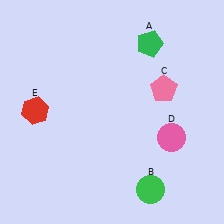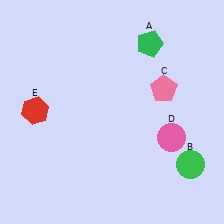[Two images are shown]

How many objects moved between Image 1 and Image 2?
1 object moved between the two images.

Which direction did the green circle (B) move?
The green circle (B) moved right.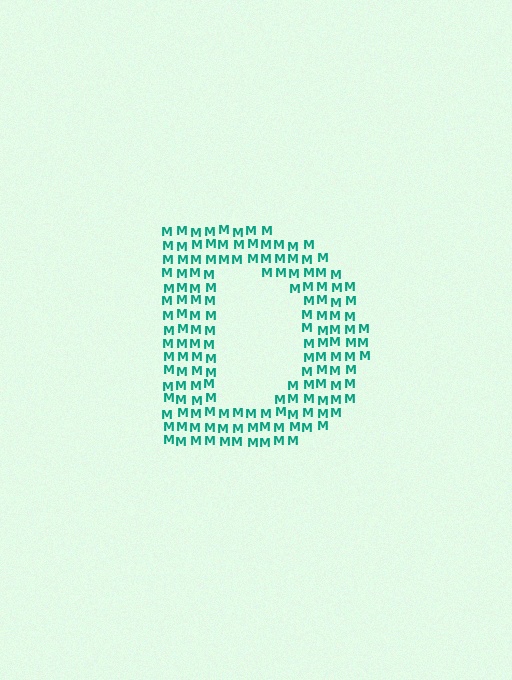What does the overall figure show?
The overall figure shows the letter D.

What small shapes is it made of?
It is made of small letter M's.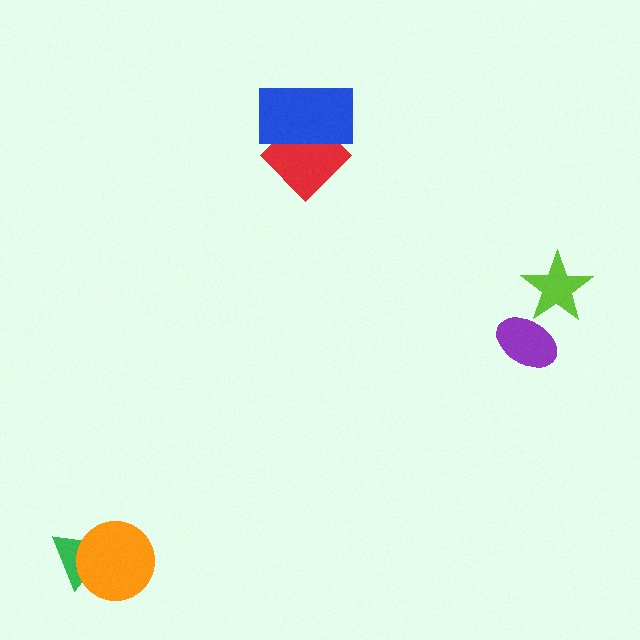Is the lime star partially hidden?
Yes, it is partially covered by another shape.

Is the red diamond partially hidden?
Yes, it is partially covered by another shape.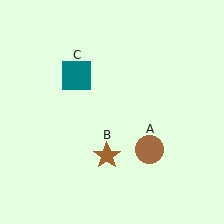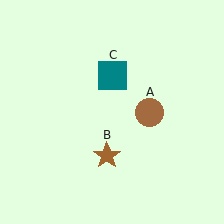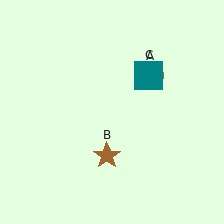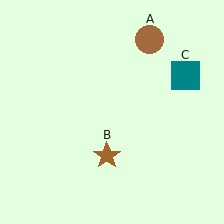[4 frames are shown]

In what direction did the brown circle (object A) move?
The brown circle (object A) moved up.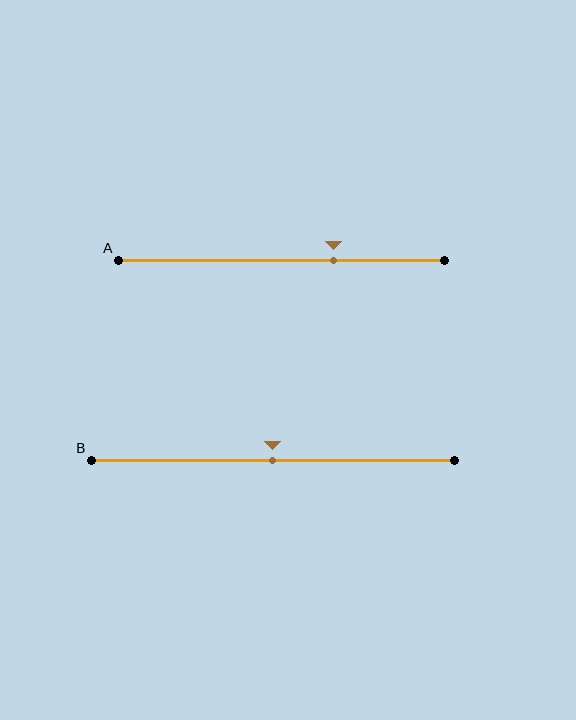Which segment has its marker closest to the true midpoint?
Segment B has its marker closest to the true midpoint.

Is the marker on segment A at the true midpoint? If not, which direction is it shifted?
No, the marker on segment A is shifted to the right by about 16% of the segment length.